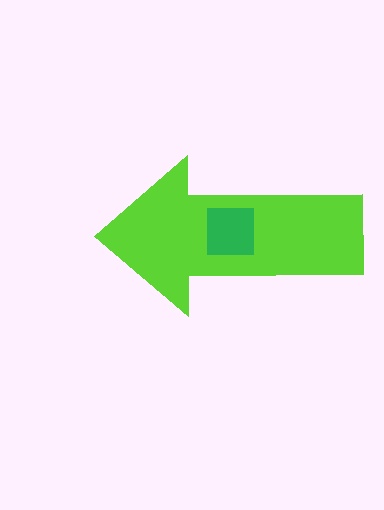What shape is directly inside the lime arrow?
The green square.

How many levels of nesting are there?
2.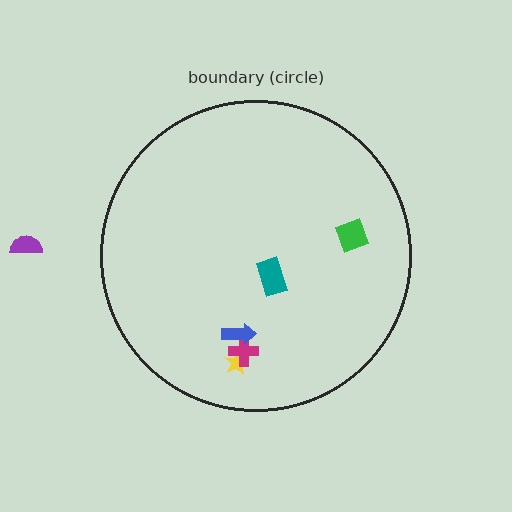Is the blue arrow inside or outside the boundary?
Inside.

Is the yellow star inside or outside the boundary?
Inside.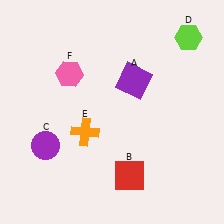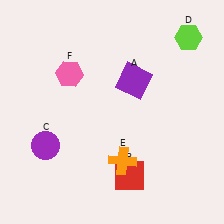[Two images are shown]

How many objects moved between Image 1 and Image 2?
1 object moved between the two images.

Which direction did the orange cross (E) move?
The orange cross (E) moved right.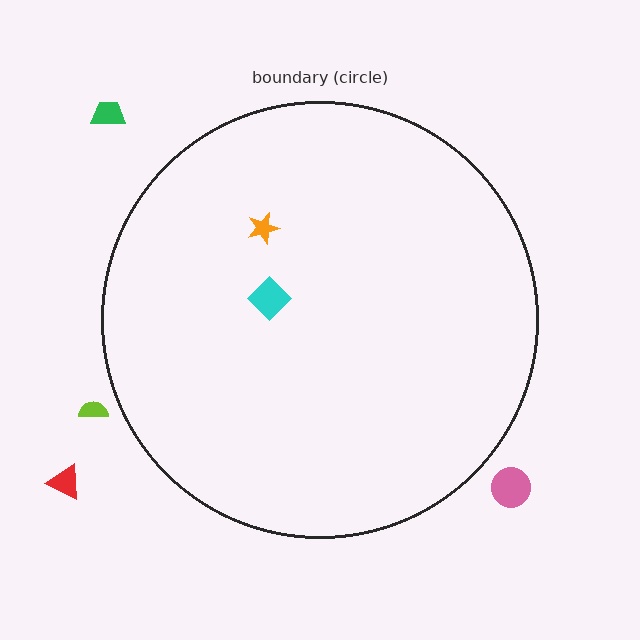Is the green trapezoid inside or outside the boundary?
Outside.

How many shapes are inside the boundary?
2 inside, 4 outside.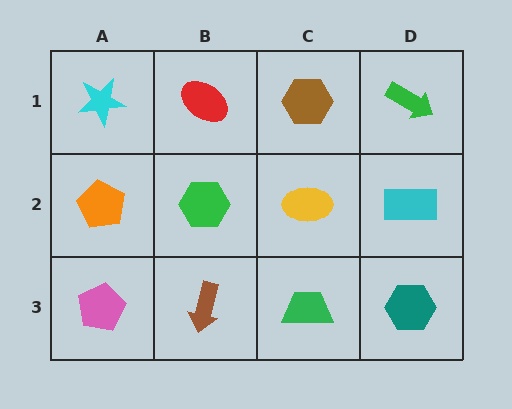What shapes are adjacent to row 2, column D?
A green arrow (row 1, column D), a teal hexagon (row 3, column D), a yellow ellipse (row 2, column C).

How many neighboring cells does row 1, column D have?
2.